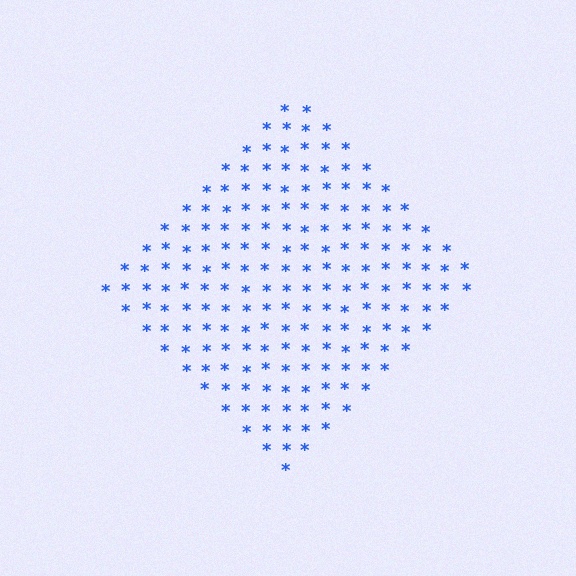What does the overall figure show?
The overall figure shows a diamond.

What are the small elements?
The small elements are asterisks.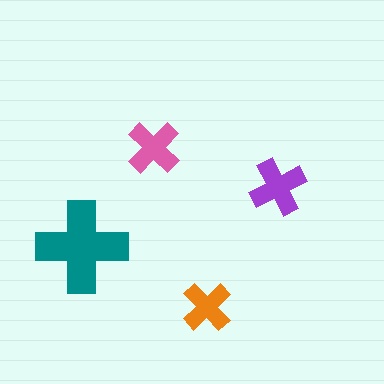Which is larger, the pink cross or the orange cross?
The pink one.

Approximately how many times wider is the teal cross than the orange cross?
About 2 times wider.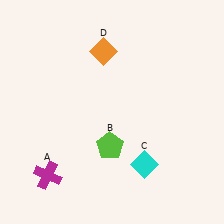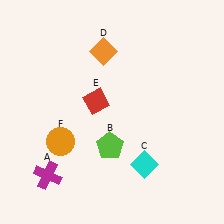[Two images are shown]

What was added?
A red diamond (E), an orange circle (F) were added in Image 2.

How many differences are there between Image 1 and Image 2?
There are 2 differences between the two images.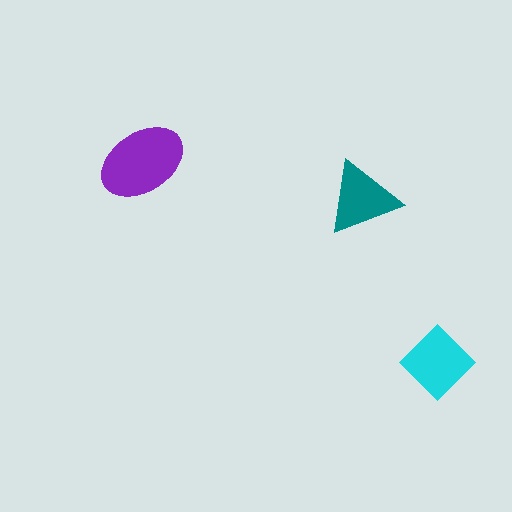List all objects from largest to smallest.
The purple ellipse, the cyan diamond, the teal triangle.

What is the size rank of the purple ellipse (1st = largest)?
1st.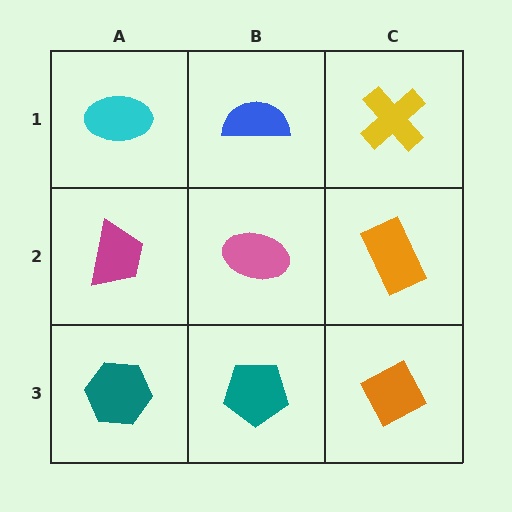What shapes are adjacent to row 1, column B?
A pink ellipse (row 2, column B), a cyan ellipse (row 1, column A), a yellow cross (row 1, column C).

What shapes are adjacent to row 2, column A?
A cyan ellipse (row 1, column A), a teal hexagon (row 3, column A), a pink ellipse (row 2, column B).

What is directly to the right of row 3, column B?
An orange diamond.